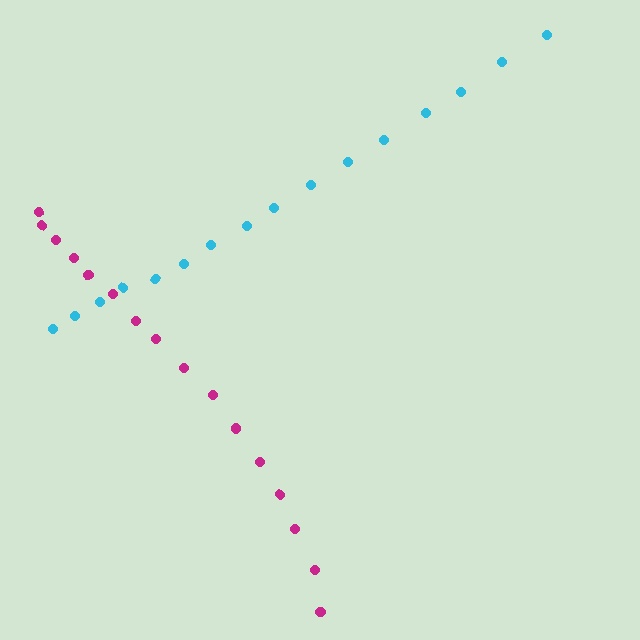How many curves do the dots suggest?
There are 2 distinct paths.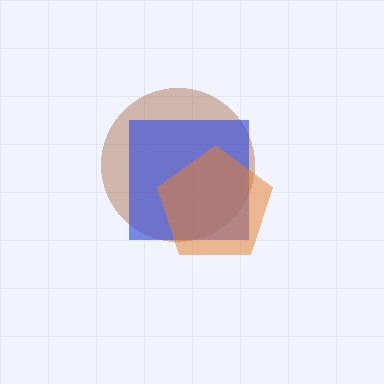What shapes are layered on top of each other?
The layered shapes are: a brown circle, a blue square, an orange pentagon.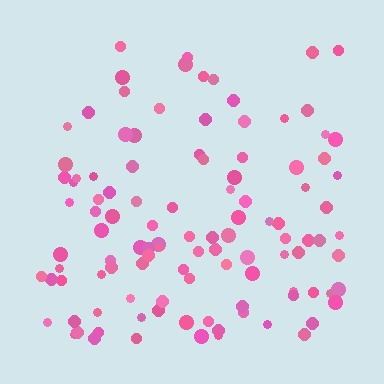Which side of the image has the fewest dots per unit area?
The top.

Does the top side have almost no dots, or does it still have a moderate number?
Still a moderate number, just noticeably fewer than the bottom.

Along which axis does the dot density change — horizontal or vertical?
Vertical.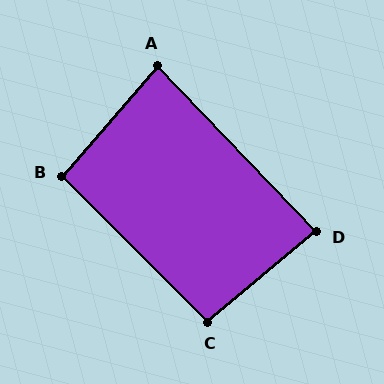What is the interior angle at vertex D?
Approximately 86 degrees (approximately right).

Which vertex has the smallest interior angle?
A, at approximately 85 degrees.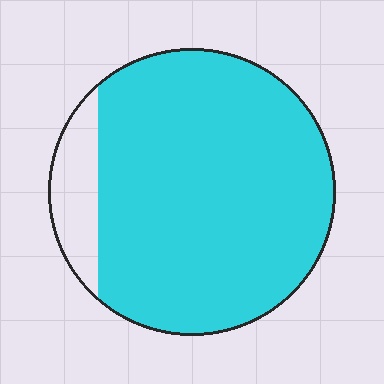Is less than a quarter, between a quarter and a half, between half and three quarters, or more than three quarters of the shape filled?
More than three quarters.